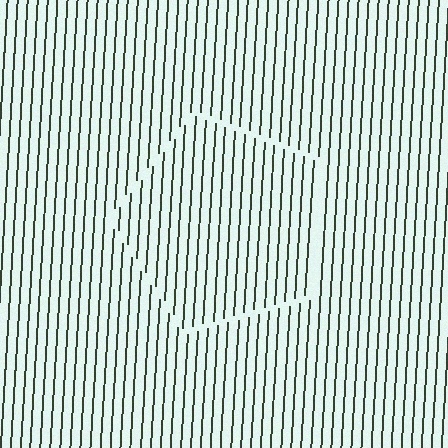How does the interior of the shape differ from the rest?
The interior of the shape contains the same grating, shifted by half a period — the contour is defined by the phase discontinuity where line-ends from the inner and outer gratings abut.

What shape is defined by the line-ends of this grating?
An illusory pentagon. The interior of the shape contains the same grating, shifted by half a period — the contour is defined by the phase discontinuity where line-ends from the inner and outer gratings abut.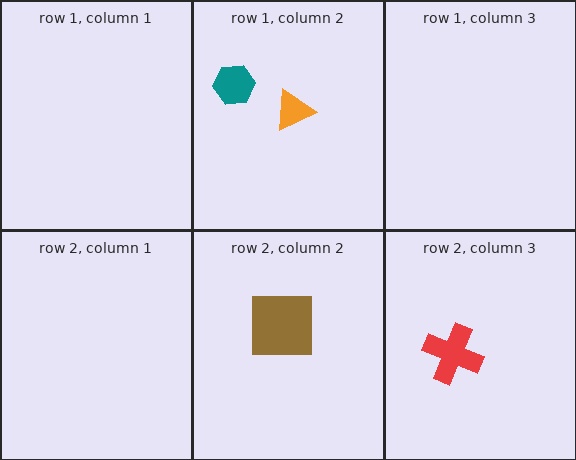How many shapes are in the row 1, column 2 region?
2.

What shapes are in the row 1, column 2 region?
The orange triangle, the teal hexagon.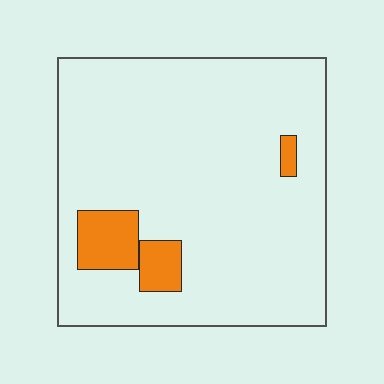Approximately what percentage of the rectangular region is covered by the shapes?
Approximately 10%.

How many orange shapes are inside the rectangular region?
3.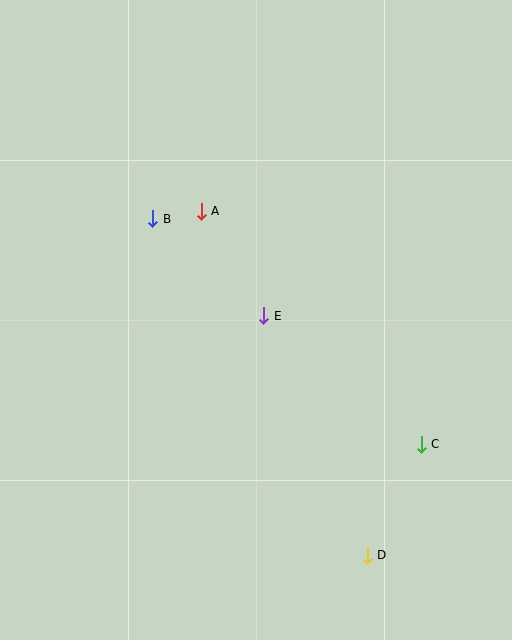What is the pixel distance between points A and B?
The distance between A and B is 49 pixels.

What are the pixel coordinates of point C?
Point C is at (421, 444).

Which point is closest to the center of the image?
Point E at (264, 316) is closest to the center.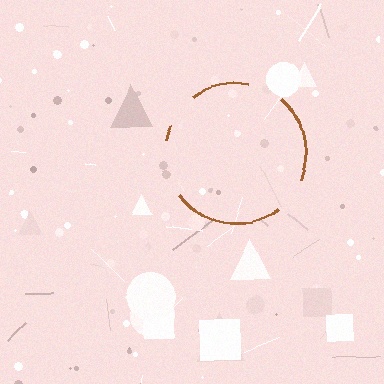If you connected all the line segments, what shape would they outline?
They would outline a circle.